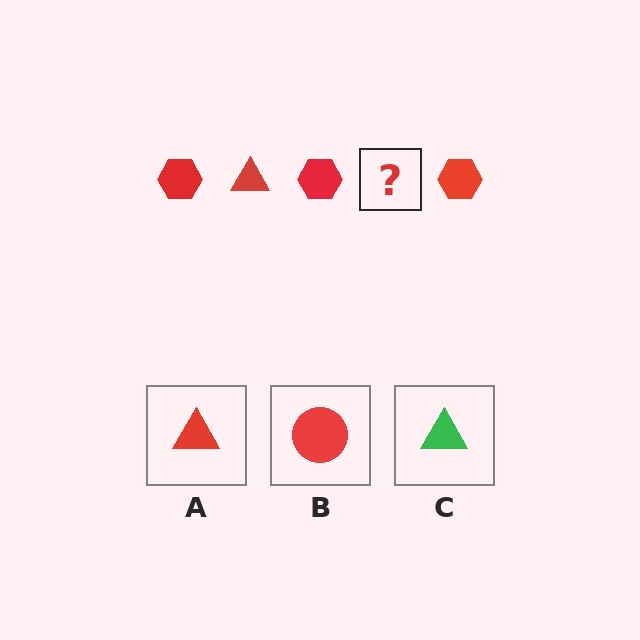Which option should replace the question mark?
Option A.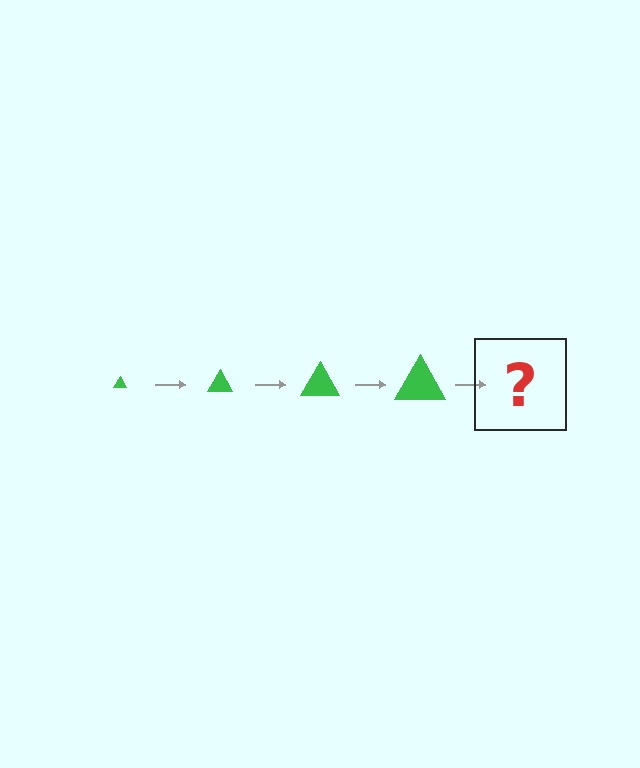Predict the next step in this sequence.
The next step is a green triangle, larger than the previous one.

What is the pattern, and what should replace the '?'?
The pattern is that the triangle gets progressively larger each step. The '?' should be a green triangle, larger than the previous one.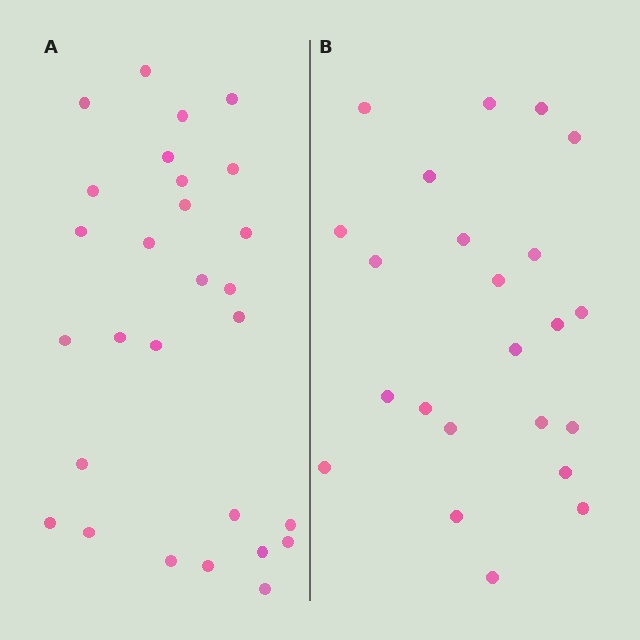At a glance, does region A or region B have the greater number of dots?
Region A (the left region) has more dots.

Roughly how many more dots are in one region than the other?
Region A has about 5 more dots than region B.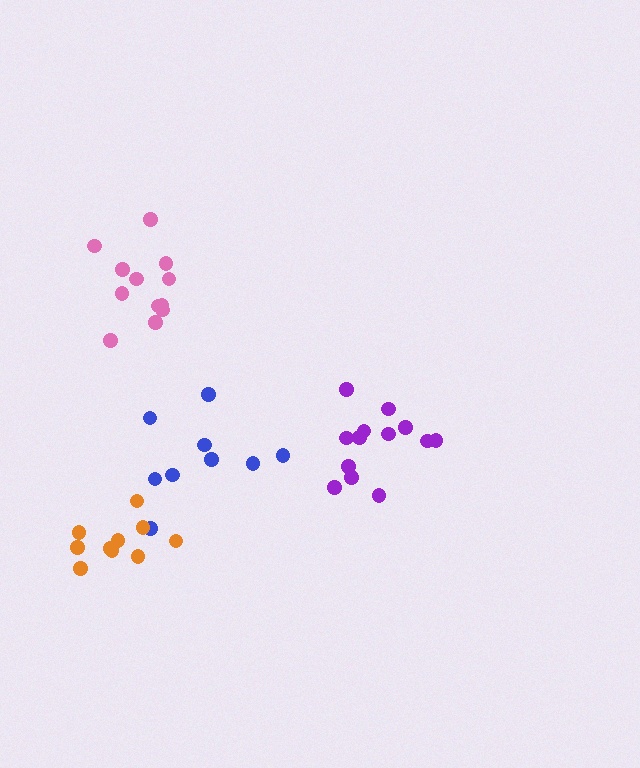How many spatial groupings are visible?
There are 4 spatial groupings.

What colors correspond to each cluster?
The clusters are colored: purple, pink, blue, orange.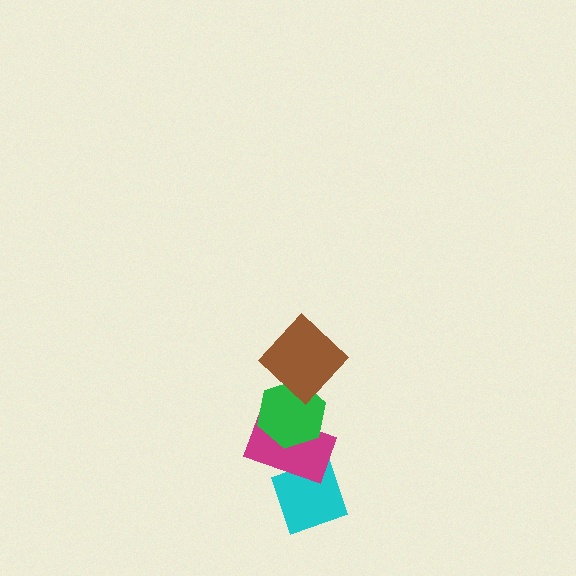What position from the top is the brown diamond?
The brown diamond is 1st from the top.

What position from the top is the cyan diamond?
The cyan diamond is 4th from the top.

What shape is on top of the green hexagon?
The brown diamond is on top of the green hexagon.